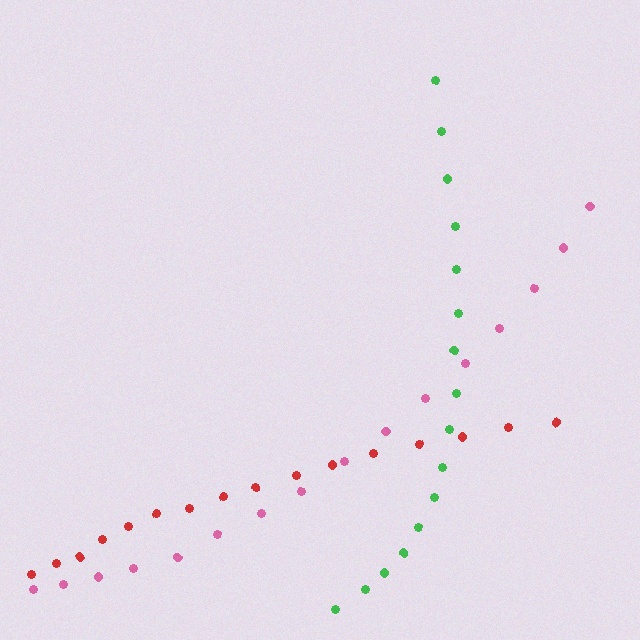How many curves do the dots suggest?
There are 3 distinct paths.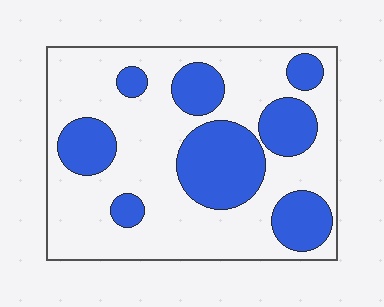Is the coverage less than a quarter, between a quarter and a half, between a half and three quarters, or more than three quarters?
Between a quarter and a half.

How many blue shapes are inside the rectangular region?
8.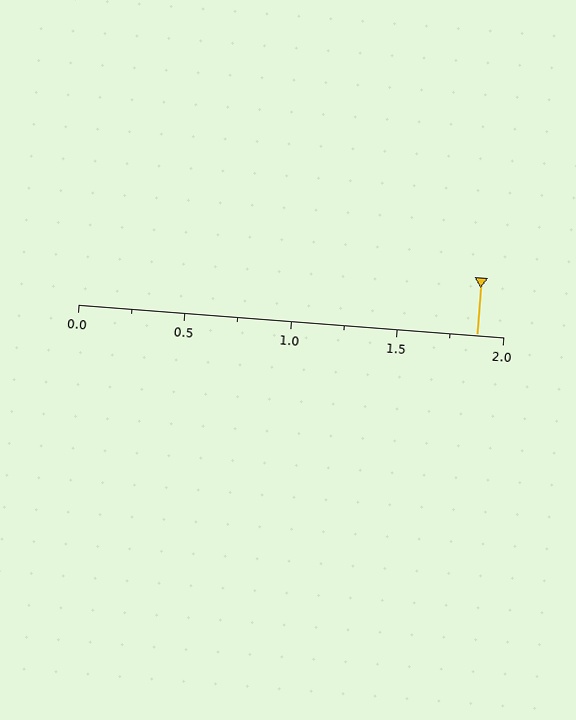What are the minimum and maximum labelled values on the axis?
The axis runs from 0.0 to 2.0.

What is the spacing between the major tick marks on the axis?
The major ticks are spaced 0.5 apart.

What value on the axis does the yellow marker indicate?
The marker indicates approximately 1.88.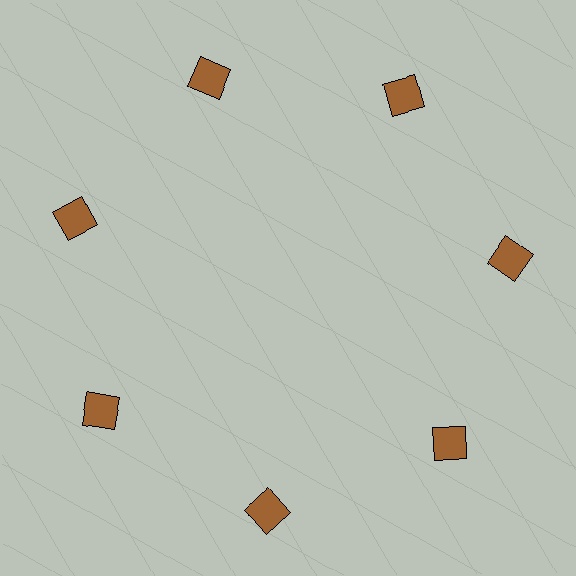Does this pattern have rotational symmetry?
Yes, this pattern has 7-fold rotational symmetry. It looks the same after rotating 51 degrees around the center.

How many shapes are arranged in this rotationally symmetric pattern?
There are 7 shapes, arranged in 7 groups of 1.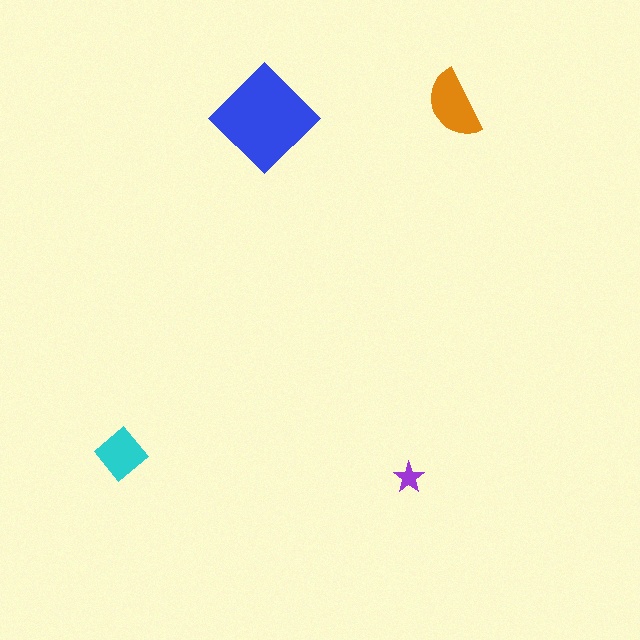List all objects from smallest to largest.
The purple star, the cyan diamond, the orange semicircle, the blue diamond.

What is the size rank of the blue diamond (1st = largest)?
1st.